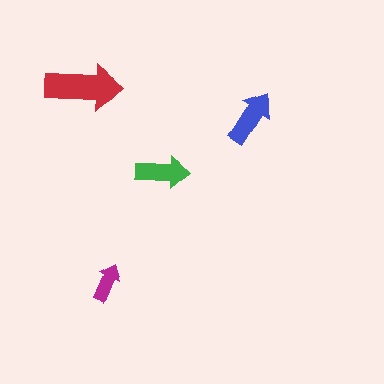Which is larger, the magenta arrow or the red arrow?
The red one.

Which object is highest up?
The red arrow is topmost.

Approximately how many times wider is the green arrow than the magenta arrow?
About 1.5 times wider.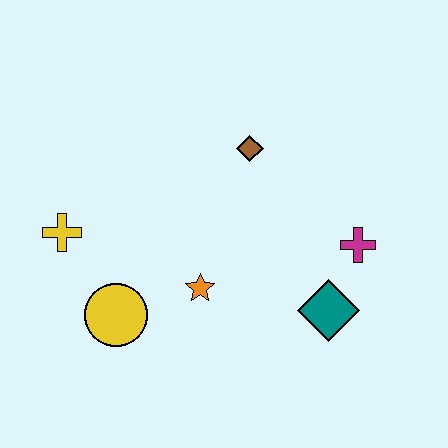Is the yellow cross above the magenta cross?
Yes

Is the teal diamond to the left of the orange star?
No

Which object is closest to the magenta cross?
The teal diamond is closest to the magenta cross.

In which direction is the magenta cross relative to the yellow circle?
The magenta cross is to the right of the yellow circle.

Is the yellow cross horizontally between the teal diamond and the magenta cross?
No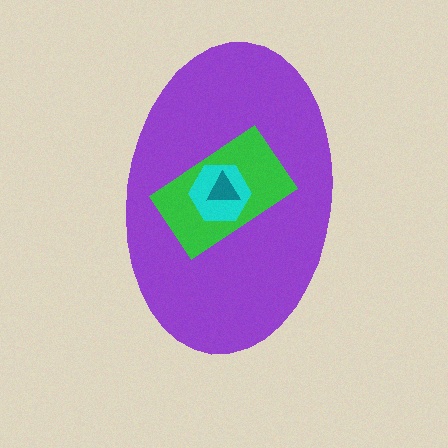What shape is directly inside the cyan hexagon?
The teal triangle.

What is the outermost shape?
The purple ellipse.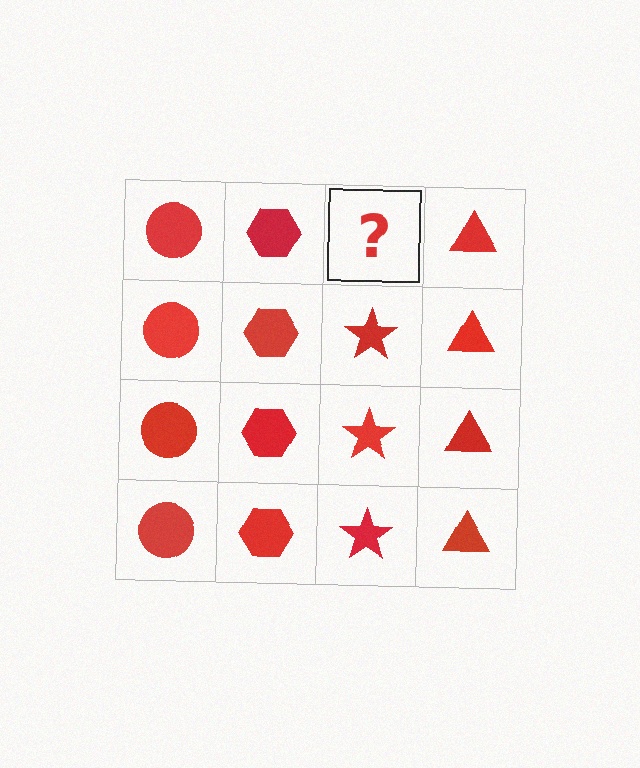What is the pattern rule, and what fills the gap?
The rule is that each column has a consistent shape. The gap should be filled with a red star.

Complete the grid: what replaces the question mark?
The question mark should be replaced with a red star.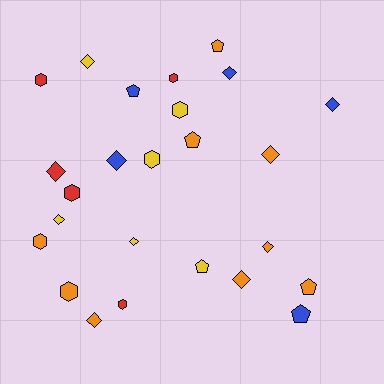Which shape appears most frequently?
Diamond, with 11 objects.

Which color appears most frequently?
Orange, with 9 objects.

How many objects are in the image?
There are 25 objects.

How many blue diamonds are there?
There are 3 blue diamonds.